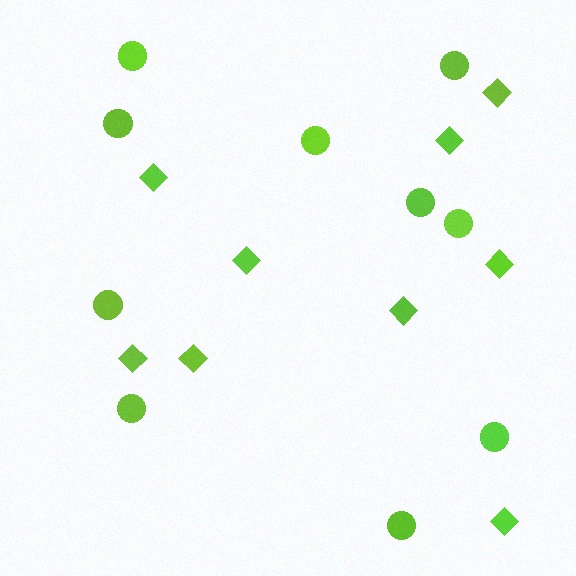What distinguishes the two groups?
There are 2 groups: one group of diamonds (9) and one group of circles (10).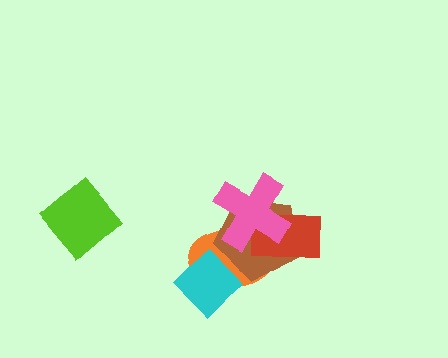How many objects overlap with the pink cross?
3 objects overlap with the pink cross.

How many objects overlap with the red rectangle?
3 objects overlap with the red rectangle.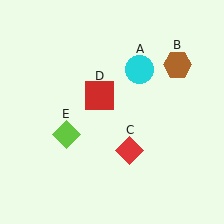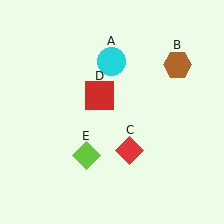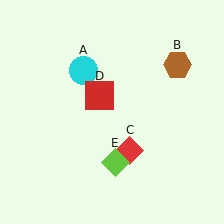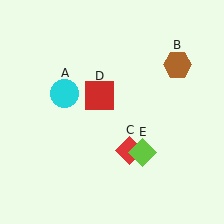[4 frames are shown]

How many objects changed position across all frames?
2 objects changed position: cyan circle (object A), lime diamond (object E).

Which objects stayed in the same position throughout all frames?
Brown hexagon (object B) and red diamond (object C) and red square (object D) remained stationary.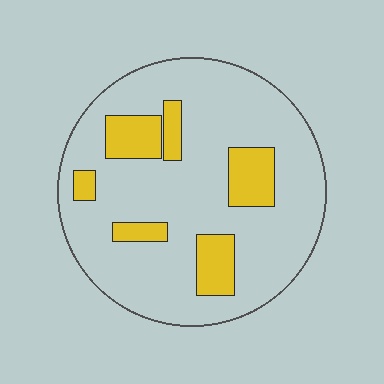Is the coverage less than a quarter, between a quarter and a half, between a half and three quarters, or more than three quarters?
Less than a quarter.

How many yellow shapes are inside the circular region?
6.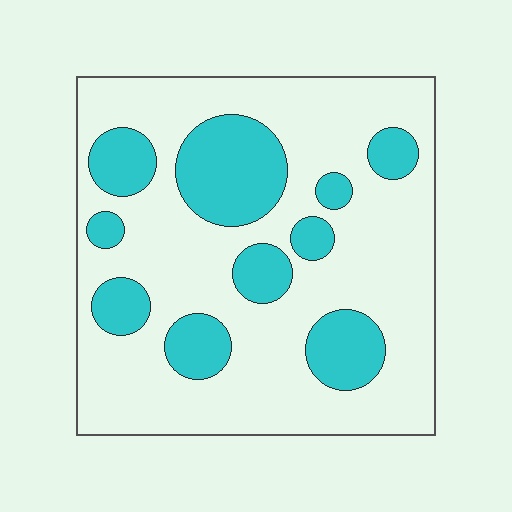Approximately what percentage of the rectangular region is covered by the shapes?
Approximately 25%.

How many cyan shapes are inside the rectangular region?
10.